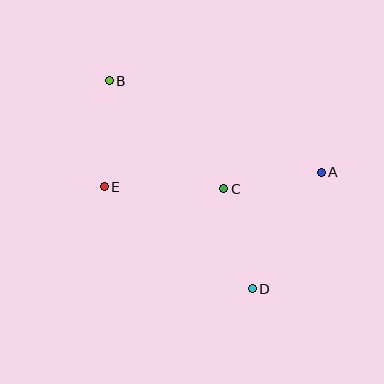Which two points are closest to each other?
Points A and C are closest to each other.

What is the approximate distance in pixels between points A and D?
The distance between A and D is approximately 135 pixels.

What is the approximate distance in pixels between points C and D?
The distance between C and D is approximately 104 pixels.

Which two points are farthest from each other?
Points B and D are farthest from each other.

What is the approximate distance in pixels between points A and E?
The distance between A and E is approximately 218 pixels.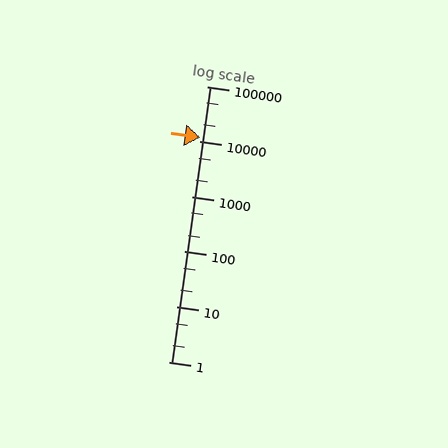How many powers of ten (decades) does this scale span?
The scale spans 5 decades, from 1 to 100000.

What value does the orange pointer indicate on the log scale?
The pointer indicates approximately 12000.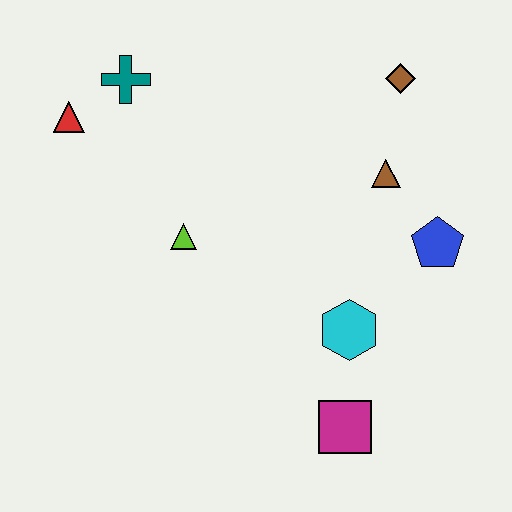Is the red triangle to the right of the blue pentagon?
No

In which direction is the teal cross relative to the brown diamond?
The teal cross is to the left of the brown diamond.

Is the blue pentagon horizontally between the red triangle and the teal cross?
No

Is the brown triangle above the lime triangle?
Yes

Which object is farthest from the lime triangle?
The brown diamond is farthest from the lime triangle.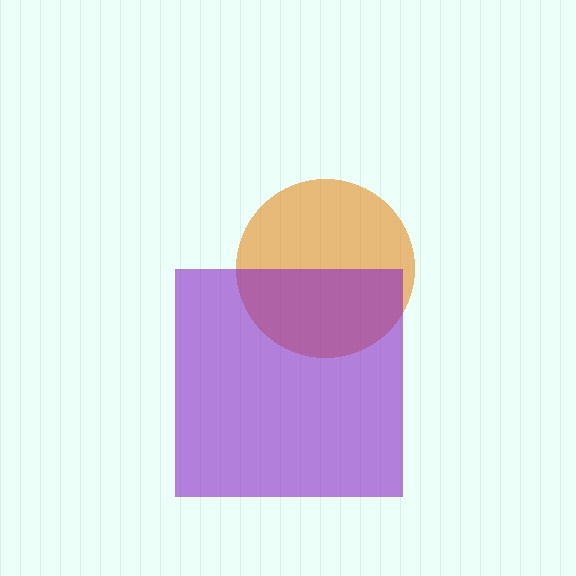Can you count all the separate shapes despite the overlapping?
Yes, there are 2 separate shapes.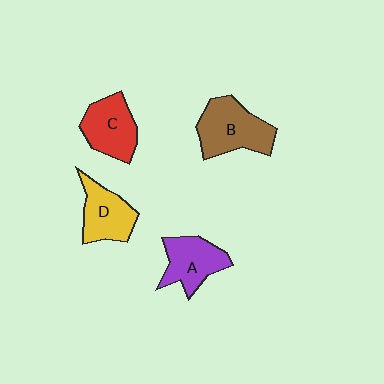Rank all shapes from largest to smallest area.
From largest to smallest: B (brown), C (red), A (purple), D (yellow).